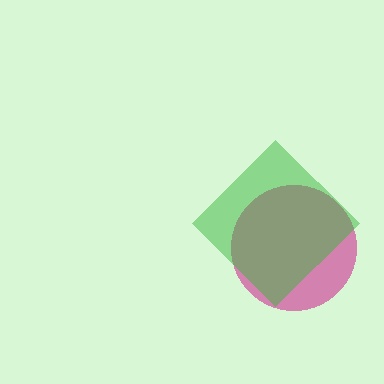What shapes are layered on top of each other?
The layered shapes are: a magenta circle, a green diamond.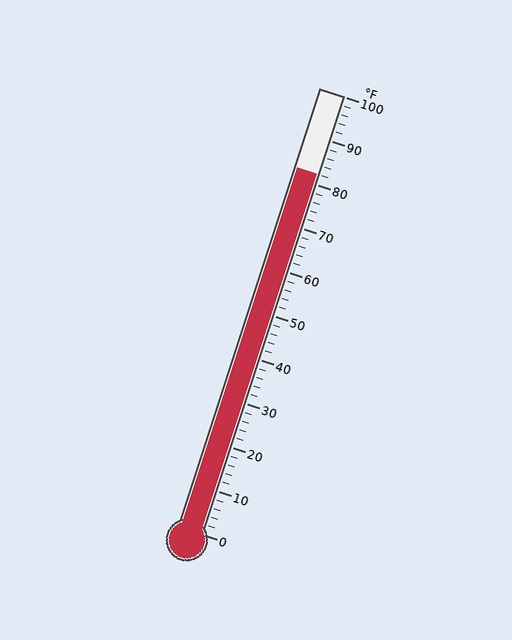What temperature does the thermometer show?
The thermometer shows approximately 82°F.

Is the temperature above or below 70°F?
The temperature is above 70°F.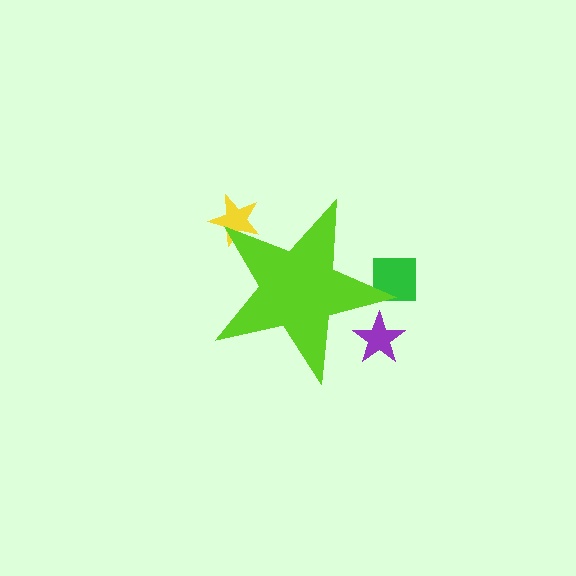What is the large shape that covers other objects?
A lime star.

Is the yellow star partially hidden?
Yes, the yellow star is partially hidden behind the lime star.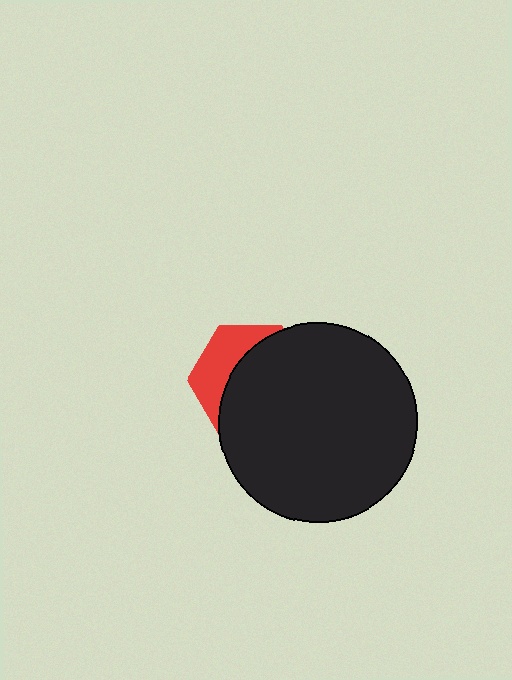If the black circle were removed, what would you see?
You would see the complete red hexagon.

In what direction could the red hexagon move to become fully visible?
The red hexagon could move left. That would shift it out from behind the black circle entirely.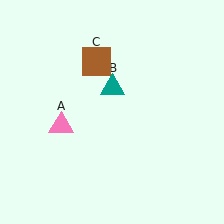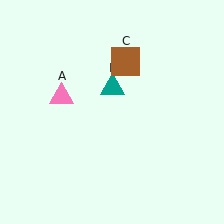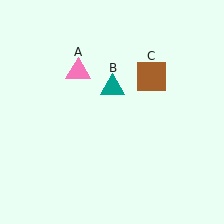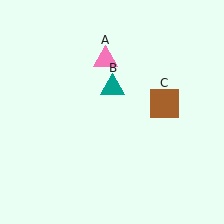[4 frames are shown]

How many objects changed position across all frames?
2 objects changed position: pink triangle (object A), brown square (object C).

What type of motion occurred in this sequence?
The pink triangle (object A), brown square (object C) rotated clockwise around the center of the scene.